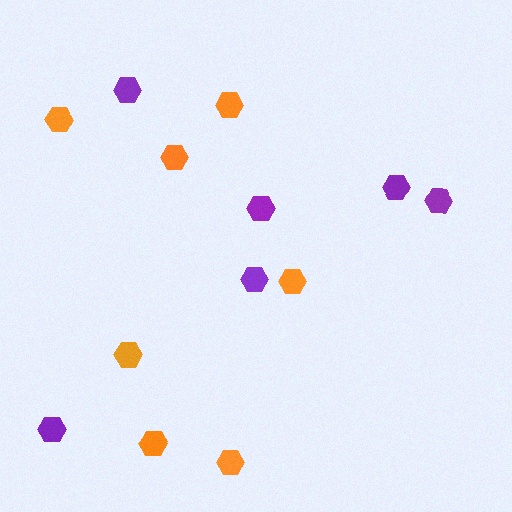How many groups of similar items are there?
There are 2 groups: one group of orange hexagons (7) and one group of purple hexagons (6).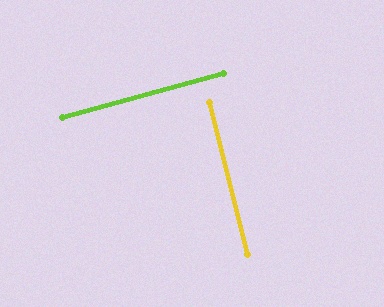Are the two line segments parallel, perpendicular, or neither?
Perpendicular — they meet at approximately 88°.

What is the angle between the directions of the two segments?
Approximately 88 degrees.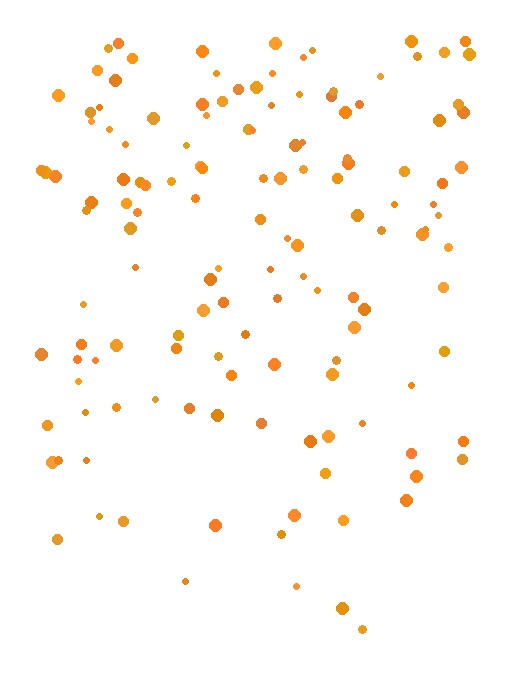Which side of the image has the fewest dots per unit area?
The bottom.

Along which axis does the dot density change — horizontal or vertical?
Vertical.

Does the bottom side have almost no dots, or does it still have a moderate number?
Still a moderate number, just noticeably fewer than the top.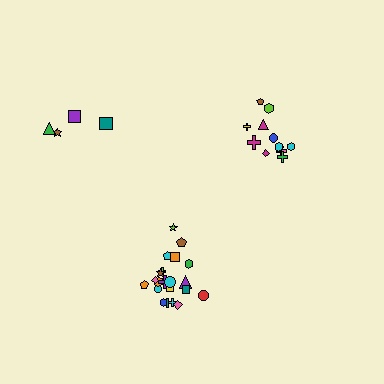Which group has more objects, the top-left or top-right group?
The top-right group.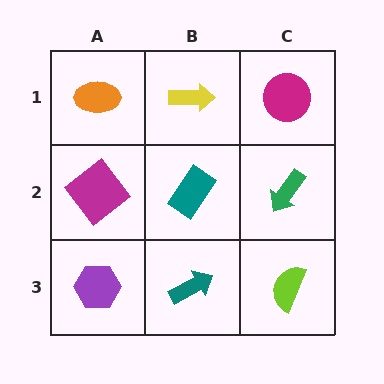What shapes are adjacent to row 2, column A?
An orange ellipse (row 1, column A), a purple hexagon (row 3, column A), a teal rectangle (row 2, column B).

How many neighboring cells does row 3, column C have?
2.